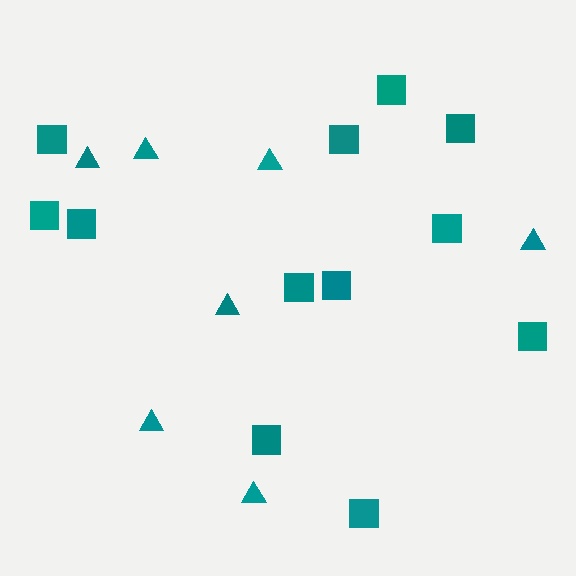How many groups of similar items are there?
There are 2 groups: one group of triangles (7) and one group of squares (12).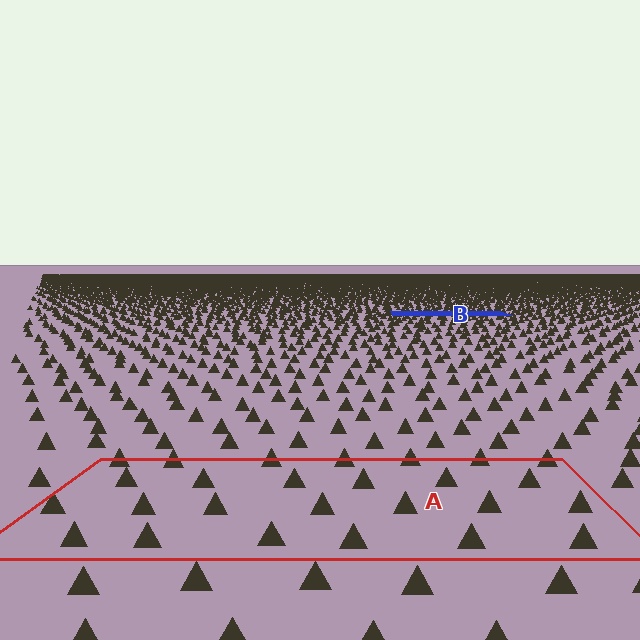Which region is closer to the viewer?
Region A is closer. The texture elements there are larger and more spread out.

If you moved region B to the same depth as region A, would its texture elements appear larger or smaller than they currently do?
They would appear larger. At a closer depth, the same texture elements are projected at a bigger on-screen size.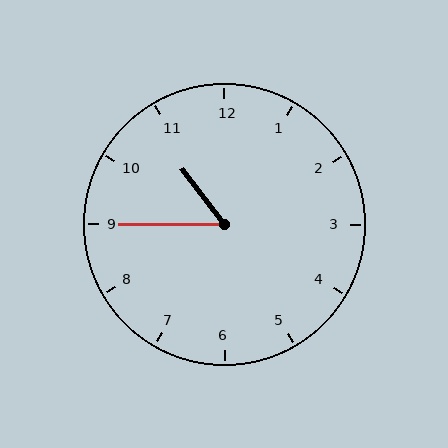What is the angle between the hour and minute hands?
Approximately 52 degrees.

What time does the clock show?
10:45.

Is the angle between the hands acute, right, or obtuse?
It is acute.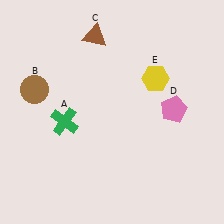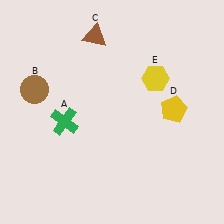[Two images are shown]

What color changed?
The pentagon (D) changed from pink in Image 1 to yellow in Image 2.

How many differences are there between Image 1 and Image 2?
There is 1 difference between the two images.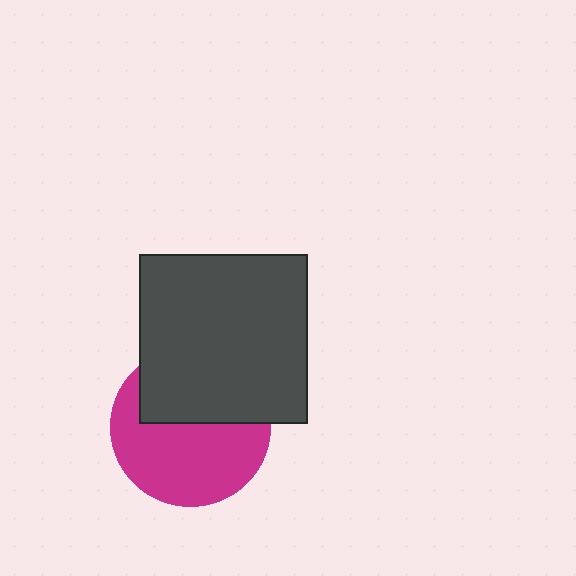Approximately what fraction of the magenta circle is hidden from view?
Roughly 41% of the magenta circle is hidden behind the dark gray square.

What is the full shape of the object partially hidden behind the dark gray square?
The partially hidden object is a magenta circle.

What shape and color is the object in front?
The object in front is a dark gray square.